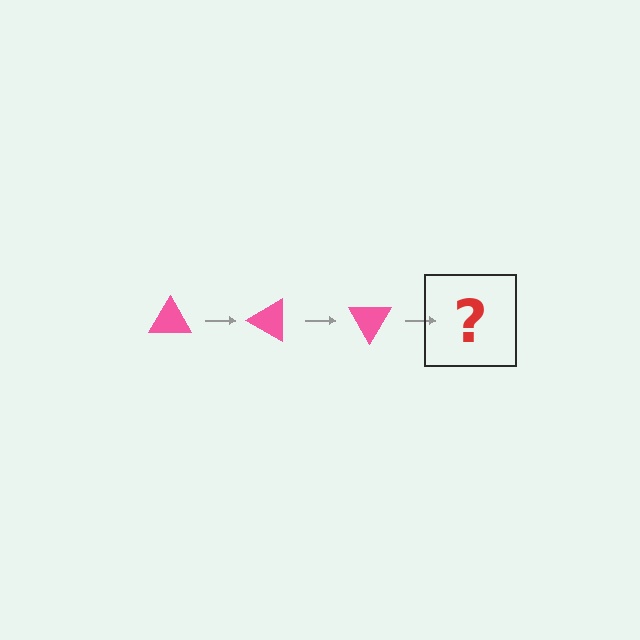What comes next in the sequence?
The next element should be a pink triangle rotated 90 degrees.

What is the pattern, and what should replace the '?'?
The pattern is that the triangle rotates 30 degrees each step. The '?' should be a pink triangle rotated 90 degrees.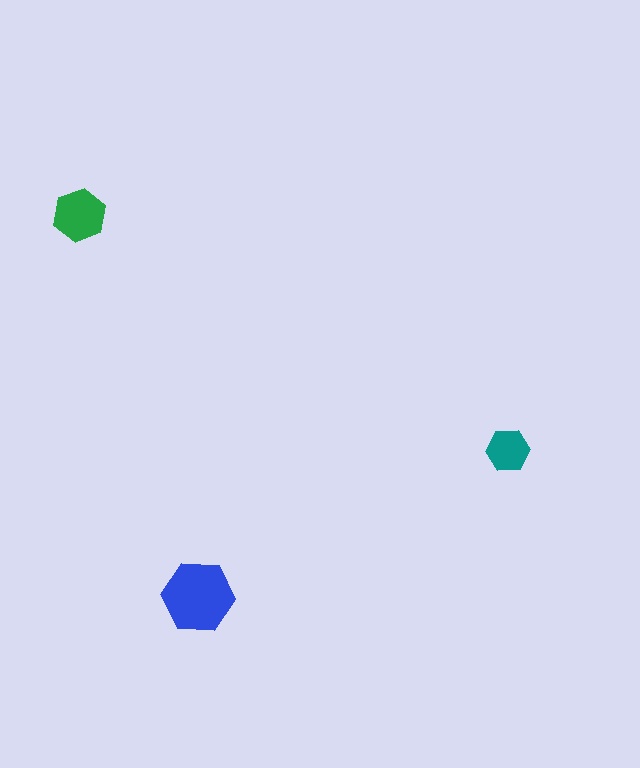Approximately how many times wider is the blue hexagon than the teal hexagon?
About 1.5 times wider.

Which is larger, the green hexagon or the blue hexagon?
The blue one.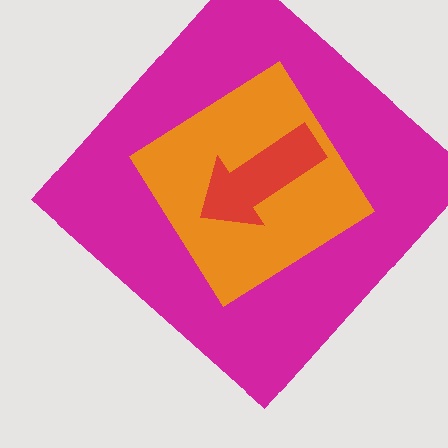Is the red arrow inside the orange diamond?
Yes.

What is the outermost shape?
The magenta diamond.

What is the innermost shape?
The red arrow.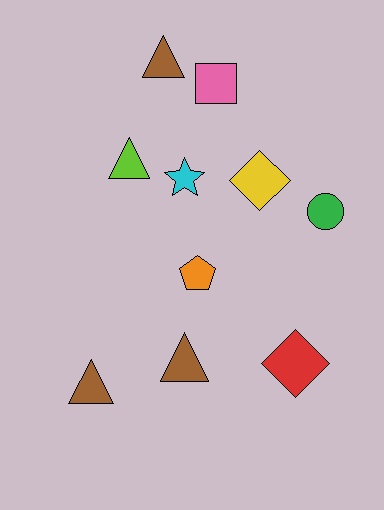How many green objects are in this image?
There is 1 green object.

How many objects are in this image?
There are 10 objects.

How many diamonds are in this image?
There are 2 diamonds.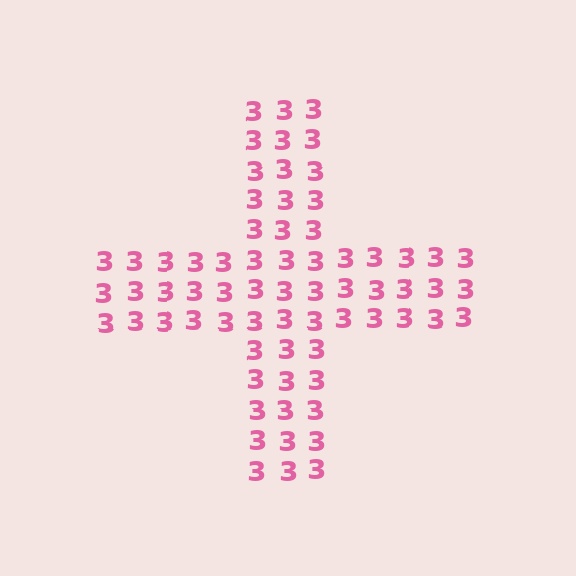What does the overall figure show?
The overall figure shows a cross.